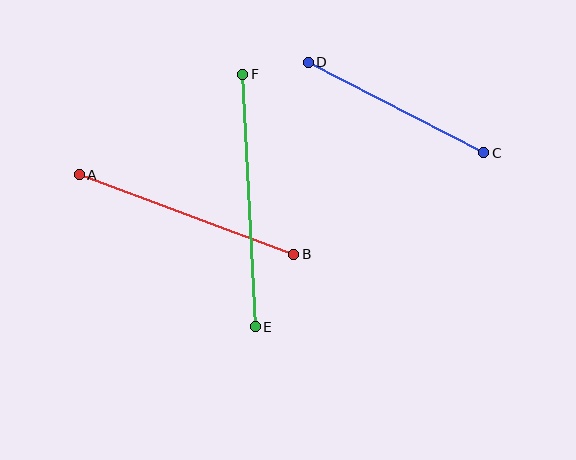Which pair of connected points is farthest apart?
Points E and F are farthest apart.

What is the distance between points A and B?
The distance is approximately 229 pixels.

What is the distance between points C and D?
The distance is approximately 198 pixels.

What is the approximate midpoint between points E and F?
The midpoint is at approximately (249, 201) pixels.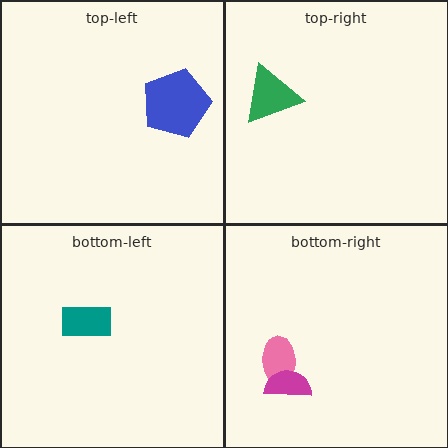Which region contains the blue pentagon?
The top-left region.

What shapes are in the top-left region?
The blue pentagon.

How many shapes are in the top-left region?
1.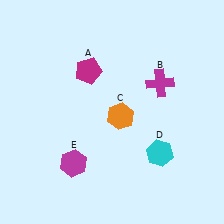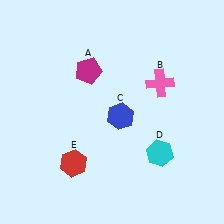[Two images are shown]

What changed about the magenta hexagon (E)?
In Image 1, E is magenta. In Image 2, it changed to red.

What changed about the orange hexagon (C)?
In Image 1, C is orange. In Image 2, it changed to blue.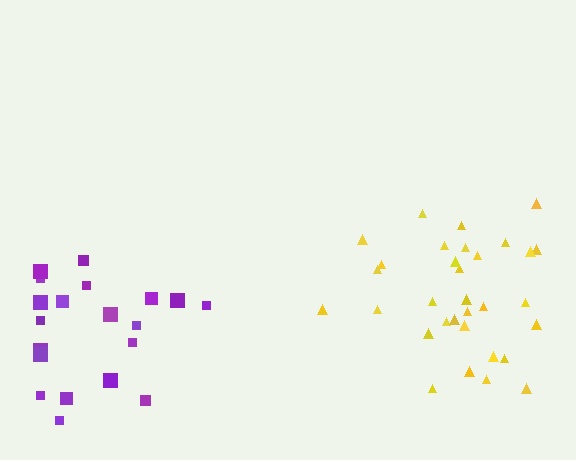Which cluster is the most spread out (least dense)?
Purple.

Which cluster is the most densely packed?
Yellow.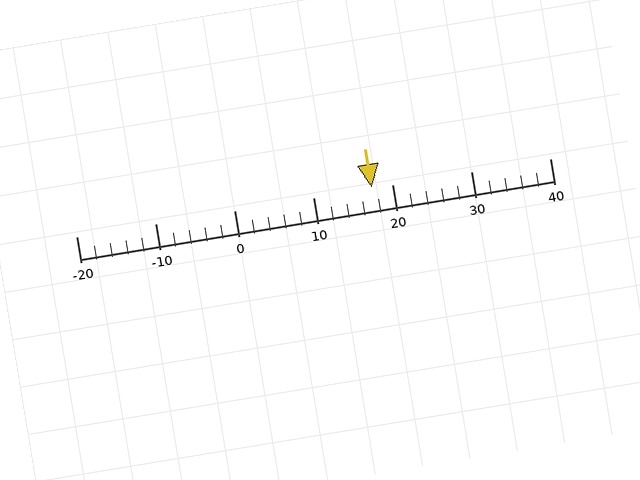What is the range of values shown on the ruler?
The ruler shows values from -20 to 40.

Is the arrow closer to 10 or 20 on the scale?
The arrow is closer to 20.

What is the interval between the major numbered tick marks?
The major tick marks are spaced 10 units apart.